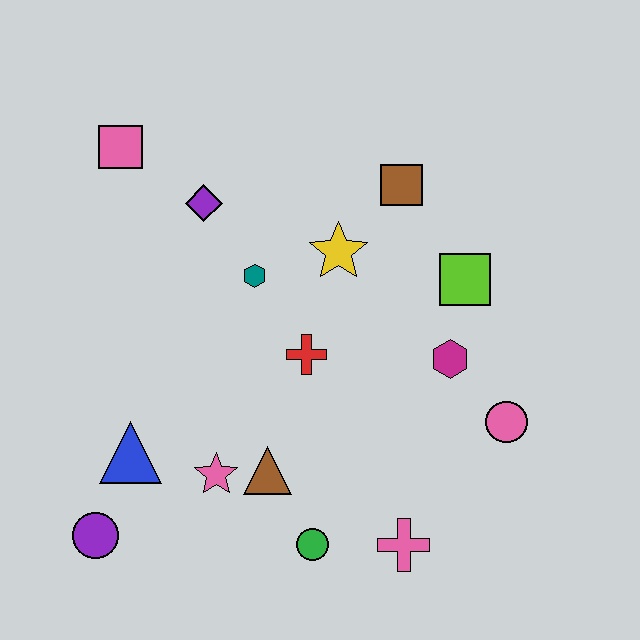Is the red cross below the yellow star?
Yes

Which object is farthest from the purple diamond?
The pink cross is farthest from the purple diamond.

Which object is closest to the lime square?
The magenta hexagon is closest to the lime square.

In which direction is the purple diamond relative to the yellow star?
The purple diamond is to the left of the yellow star.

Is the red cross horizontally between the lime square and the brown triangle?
Yes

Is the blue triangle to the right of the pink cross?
No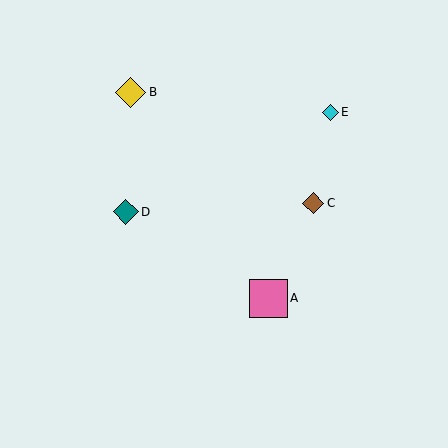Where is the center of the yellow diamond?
The center of the yellow diamond is at (131, 92).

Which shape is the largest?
The pink square (labeled A) is the largest.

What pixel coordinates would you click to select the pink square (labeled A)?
Click at (268, 298) to select the pink square A.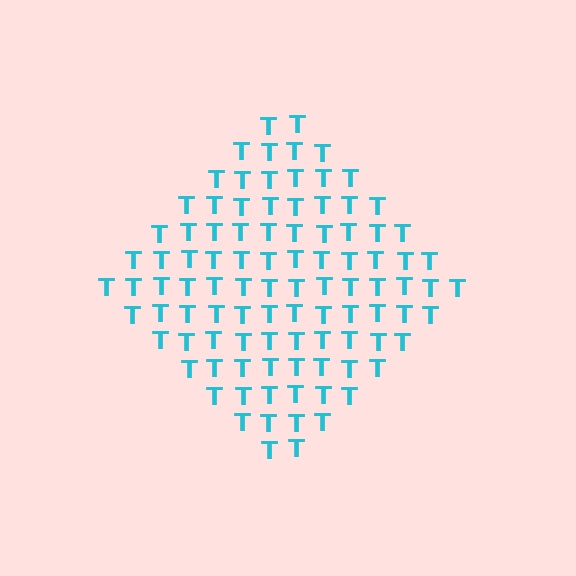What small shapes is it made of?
It is made of small letter T's.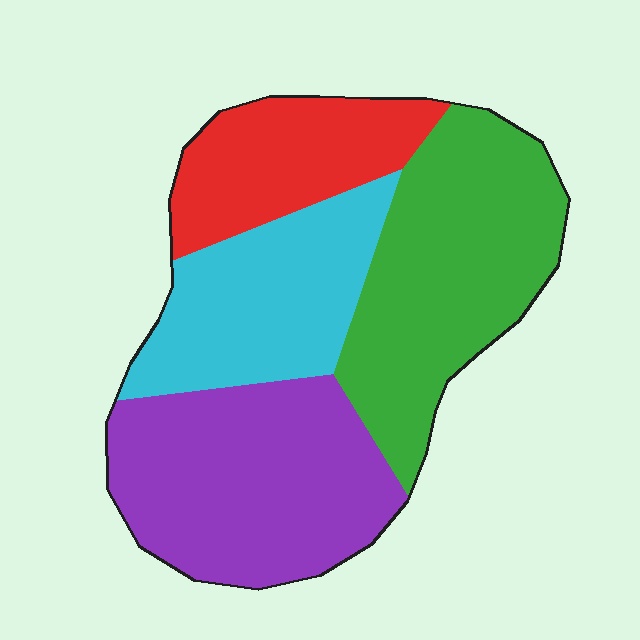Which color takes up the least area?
Red, at roughly 15%.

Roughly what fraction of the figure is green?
Green takes up about one third (1/3) of the figure.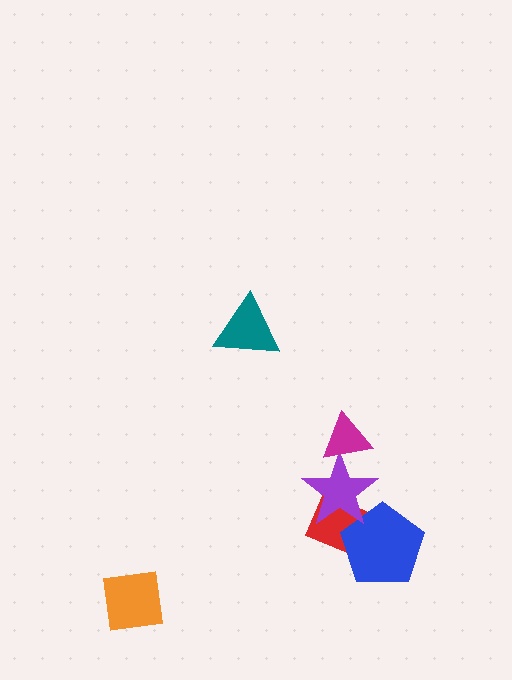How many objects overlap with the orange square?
0 objects overlap with the orange square.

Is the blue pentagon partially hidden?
Yes, it is partially covered by another shape.